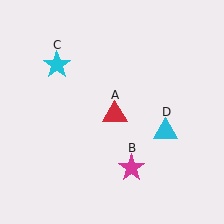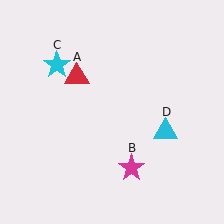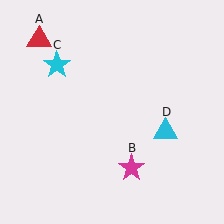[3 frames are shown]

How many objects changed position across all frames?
1 object changed position: red triangle (object A).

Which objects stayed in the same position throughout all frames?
Magenta star (object B) and cyan star (object C) and cyan triangle (object D) remained stationary.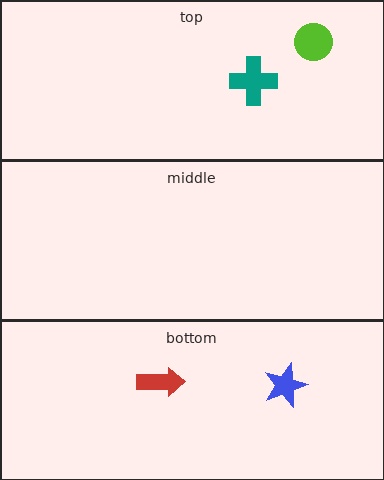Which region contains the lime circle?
The top region.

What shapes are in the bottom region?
The red arrow, the blue star.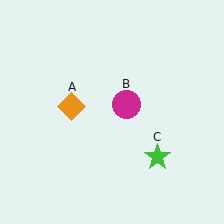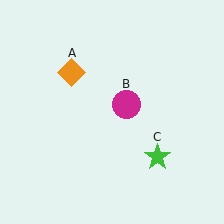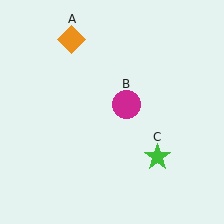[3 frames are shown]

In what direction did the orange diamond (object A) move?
The orange diamond (object A) moved up.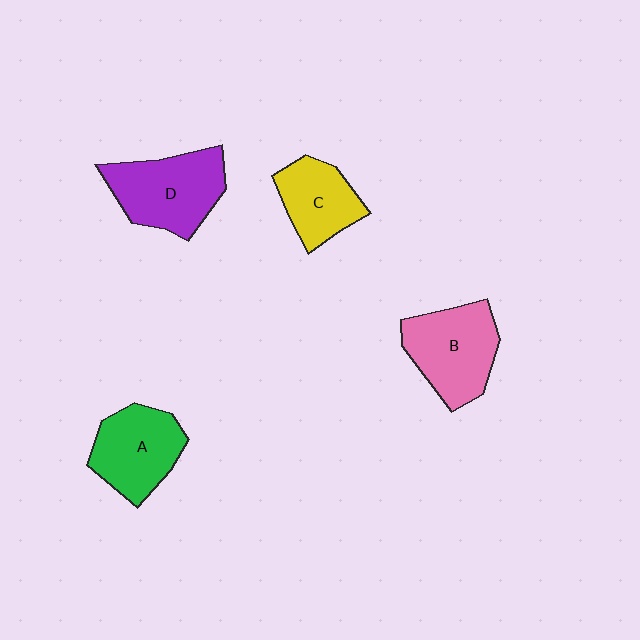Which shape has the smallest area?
Shape C (yellow).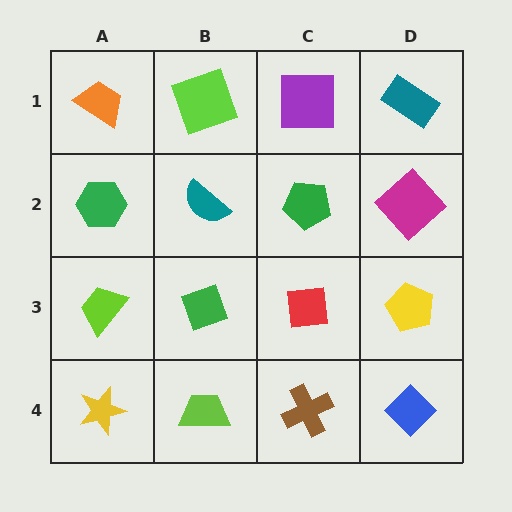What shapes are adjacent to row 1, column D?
A magenta diamond (row 2, column D), a purple square (row 1, column C).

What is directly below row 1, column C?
A green pentagon.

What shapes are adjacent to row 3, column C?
A green pentagon (row 2, column C), a brown cross (row 4, column C), a green diamond (row 3, column B), a yellow pentagon (row 3, column D).